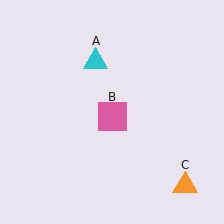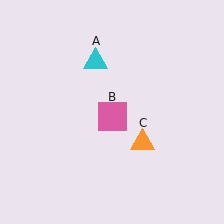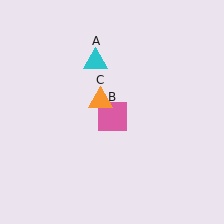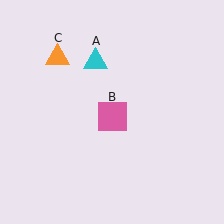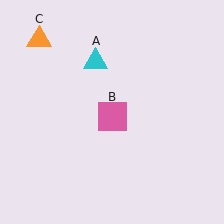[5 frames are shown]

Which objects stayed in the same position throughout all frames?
Cyan triangle (object A) and pink square (object B) remained stationary.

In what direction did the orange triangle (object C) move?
The orange triangle (object C) moved up and to the left.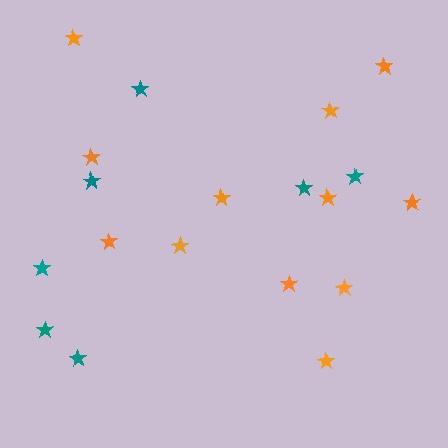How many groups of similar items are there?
There are 2 groups: one group of orange stars (12) and one group of teal stars (7).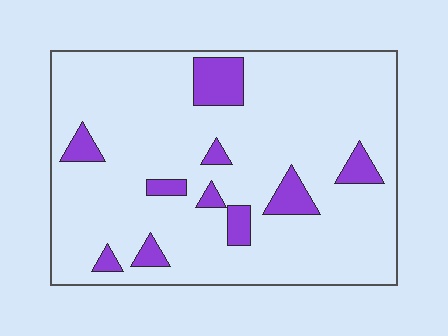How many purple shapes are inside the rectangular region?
10.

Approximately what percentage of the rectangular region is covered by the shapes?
Approximately 10%.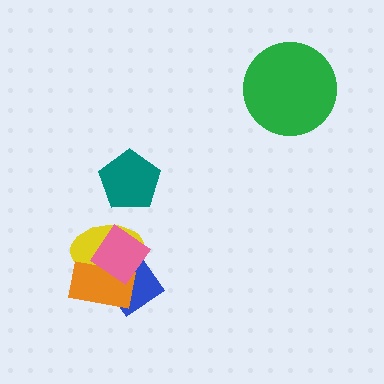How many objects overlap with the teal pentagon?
0 objects overlap with the teal pentagon.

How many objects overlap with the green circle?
0 objects overlap with the green circle.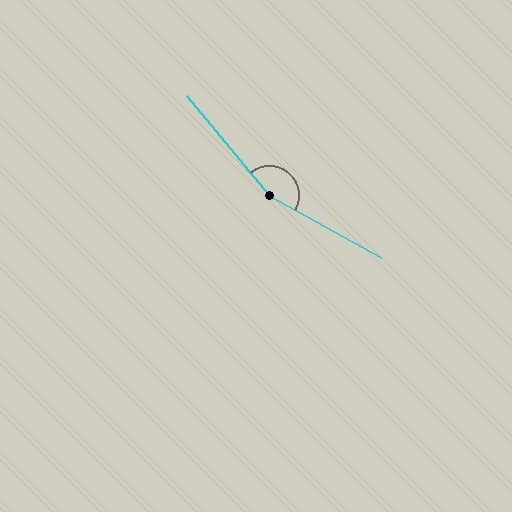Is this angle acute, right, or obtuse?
It is obtuse.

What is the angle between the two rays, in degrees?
Approximately 159 degrees.